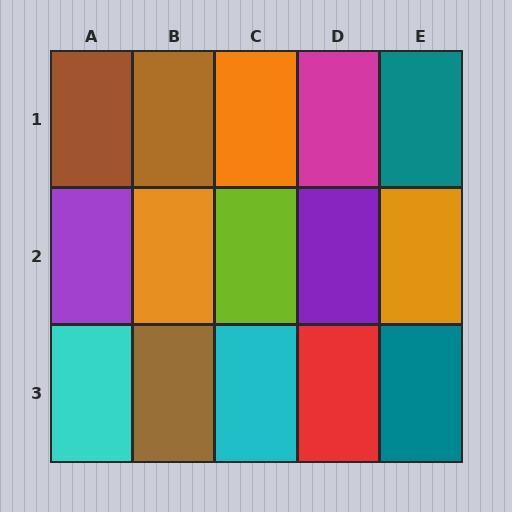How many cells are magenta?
1 cell is magenta.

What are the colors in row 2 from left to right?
Purple, orange, lime, purple, orange.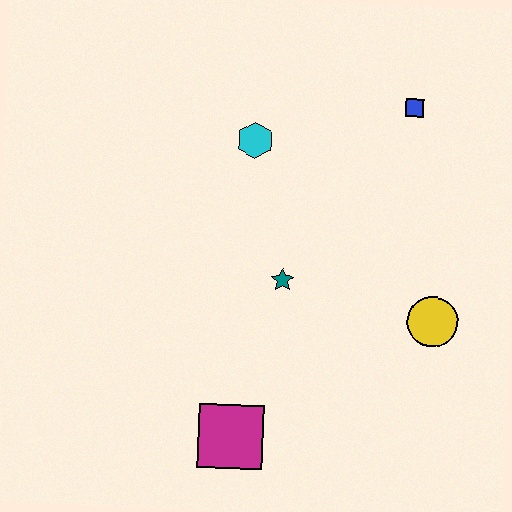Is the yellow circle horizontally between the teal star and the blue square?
No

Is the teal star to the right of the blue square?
No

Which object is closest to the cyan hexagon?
The teal star is closest to the cyan hexagon.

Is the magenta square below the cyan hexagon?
Yes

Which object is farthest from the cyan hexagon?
The magenta square is farthest from the cyan hexagon.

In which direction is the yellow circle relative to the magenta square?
The yellow circle is to the right of the magenta square.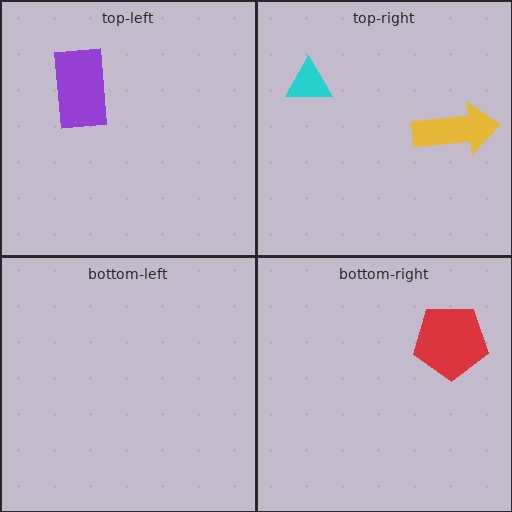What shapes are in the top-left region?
The purple rectangle.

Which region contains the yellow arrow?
The top-right region.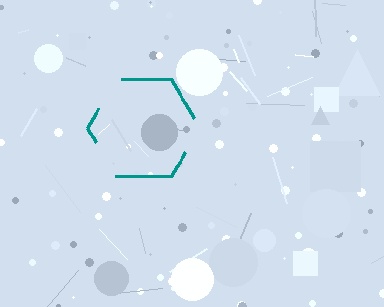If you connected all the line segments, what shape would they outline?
They would outline a hexagon.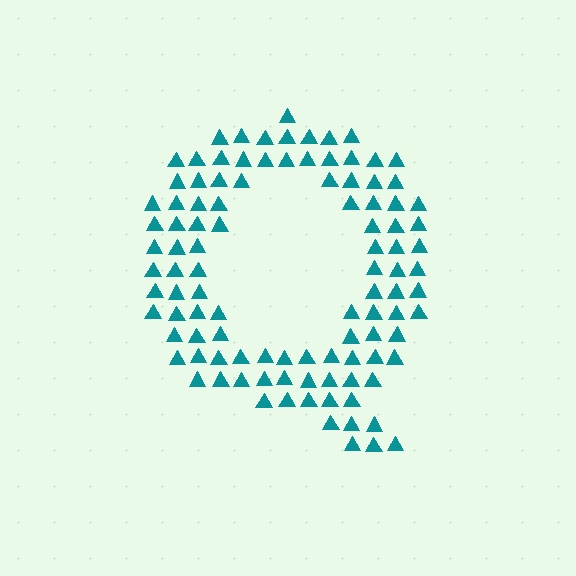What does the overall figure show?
The overall figure shows the letter Q.